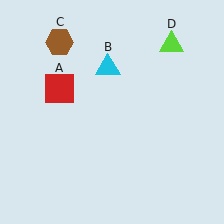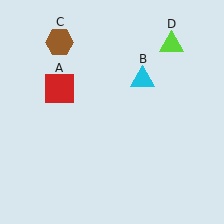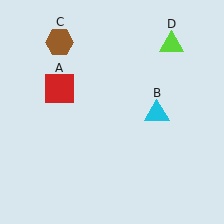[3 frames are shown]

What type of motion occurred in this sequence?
The cyan triangle (object B) rotated clockwise around the center of the scene.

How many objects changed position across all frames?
1 object changed position: cyan triangle (object B).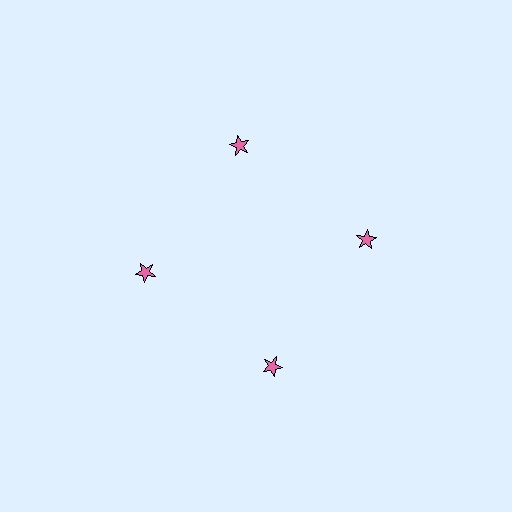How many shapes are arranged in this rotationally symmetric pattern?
There are 4 shapes, arranged in 4 groups of 1.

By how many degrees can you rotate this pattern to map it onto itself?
The pattern maps onto itself every 90 degrees of rotation.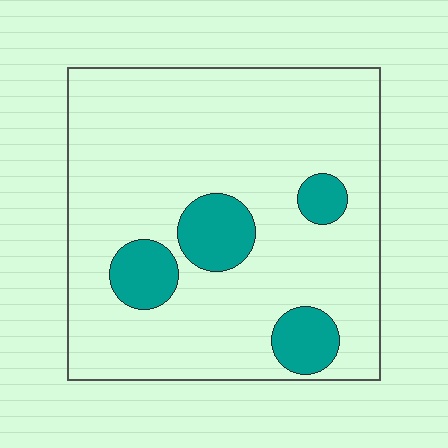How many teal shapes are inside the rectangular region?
4.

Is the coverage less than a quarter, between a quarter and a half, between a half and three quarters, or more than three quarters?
Less than a quarter.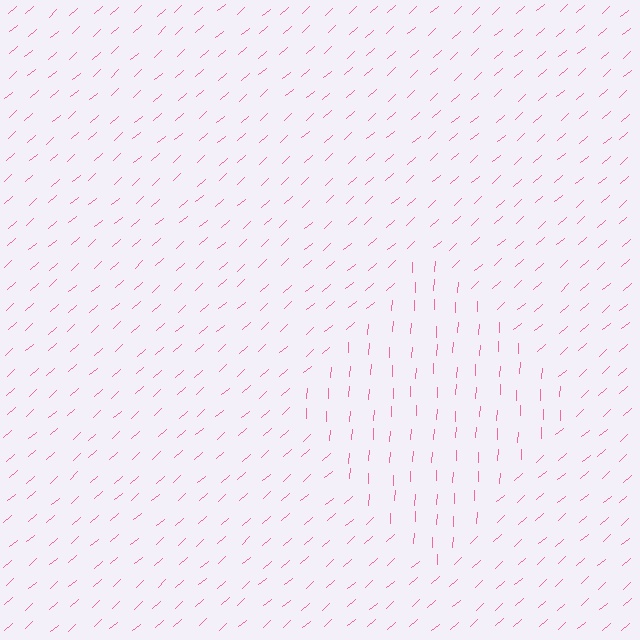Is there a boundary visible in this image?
Yes, there is a texture boundary formed by a change in line orientation.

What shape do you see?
I see a diamond.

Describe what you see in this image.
The image is filled with small pink line segments. A diamond region in the image has lines oriented differently from the surrounding lines, creating a visible texture boundary.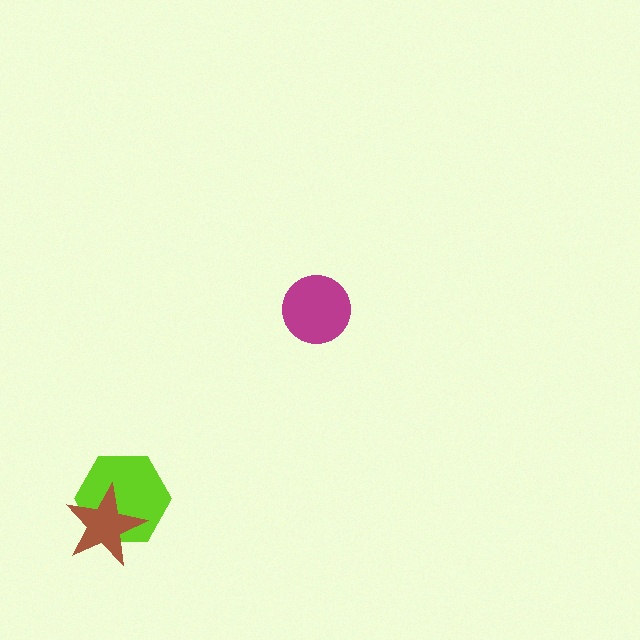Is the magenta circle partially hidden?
No, no other shape covers it.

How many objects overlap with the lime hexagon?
1 object overlaps with the lime hexagon.